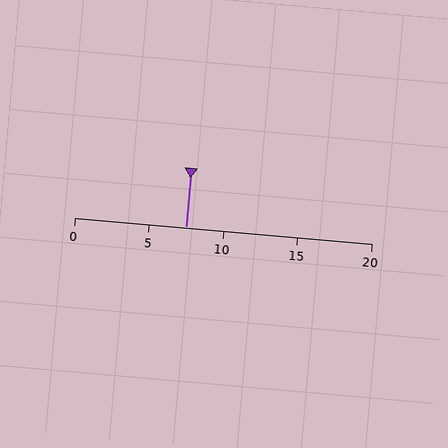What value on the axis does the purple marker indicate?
The marker indicates approximately 7.5.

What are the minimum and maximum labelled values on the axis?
The axis runs from 0 to 20.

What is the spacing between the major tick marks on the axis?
The major ticks are spaced 5 apart.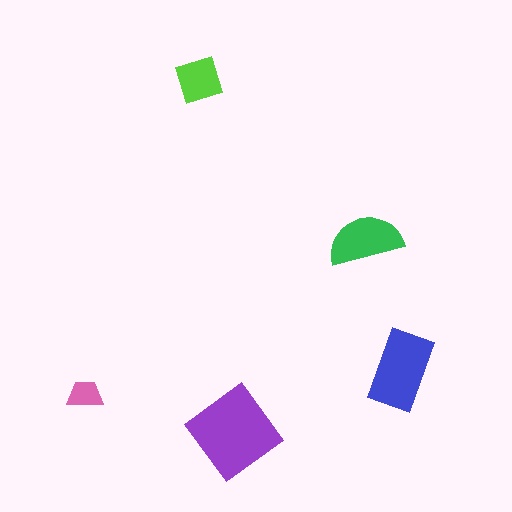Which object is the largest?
The purple diamond.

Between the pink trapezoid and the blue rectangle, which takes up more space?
The blue rectangle.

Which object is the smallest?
The pink trapezoid.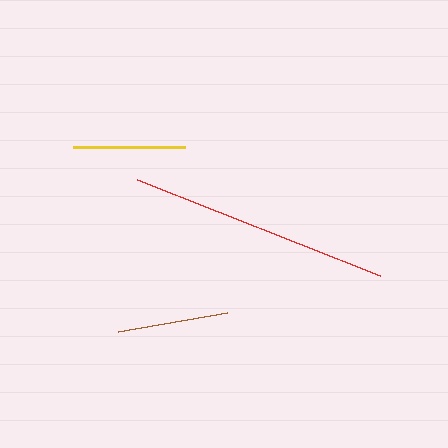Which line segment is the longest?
The red line is the longest at approximately 261 pixels.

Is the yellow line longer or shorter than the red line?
The red line is longer than the yellow line.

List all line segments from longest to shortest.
From longest to shortest: red, yellow, brown.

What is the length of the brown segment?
The brown segment is approximately 111 pixels long.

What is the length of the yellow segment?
The yellow segment is approximately 112 pixels long.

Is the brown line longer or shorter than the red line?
The red line is longer than the brown line.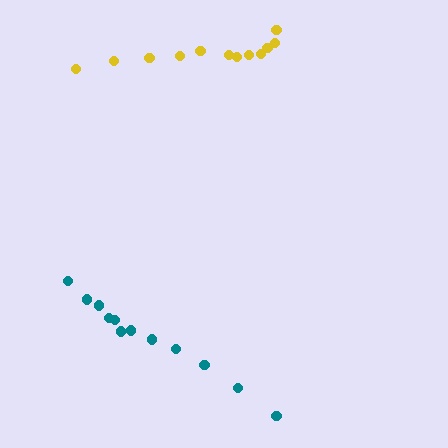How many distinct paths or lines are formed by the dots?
There are 2 distinct paths.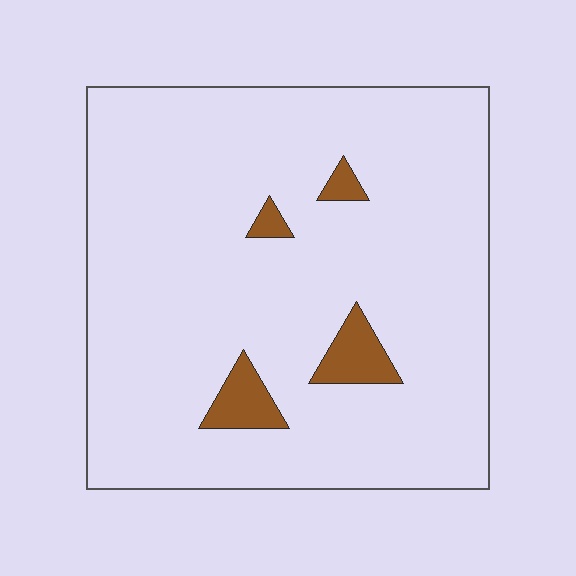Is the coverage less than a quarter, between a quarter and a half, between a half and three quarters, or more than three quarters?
Less than a quarter.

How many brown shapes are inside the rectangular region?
4.